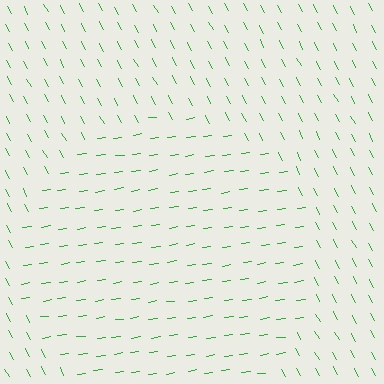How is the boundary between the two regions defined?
The boundary is defined purely by a change in line orientation (approximately 70 degrees difference). All lines are the same color and thickness.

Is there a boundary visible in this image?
Yes, there is a texture boundary formed by a change in line orientation.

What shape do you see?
I see a circle.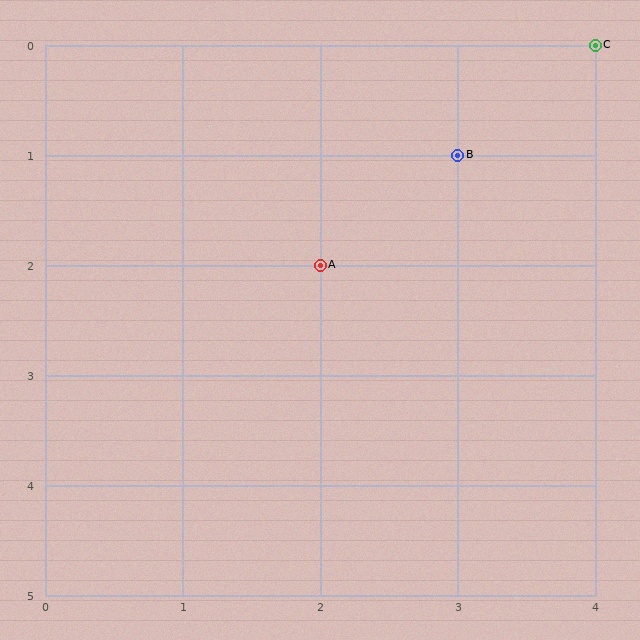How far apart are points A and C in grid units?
Points A and C are 2 columns and 2 rows apart (about 2.8 grid units diagonally).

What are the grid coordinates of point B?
Point B is at grid coordinates (3, 1).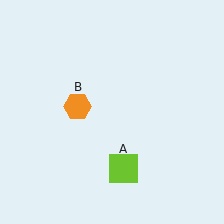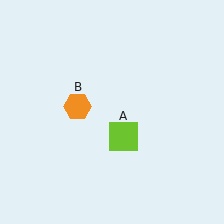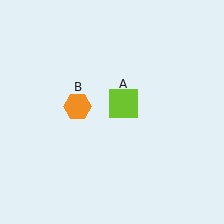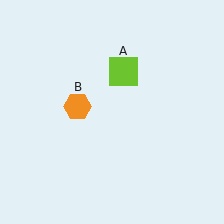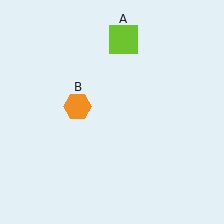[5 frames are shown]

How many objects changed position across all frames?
1 object changed position: lime square (object A).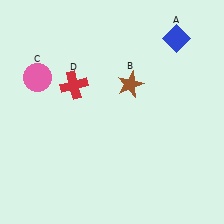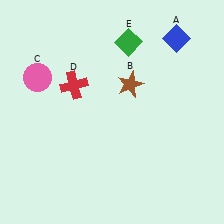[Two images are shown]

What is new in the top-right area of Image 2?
A green diamond (E) was added in the top-right area of Image 2.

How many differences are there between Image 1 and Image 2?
There is 1 difference between the two images.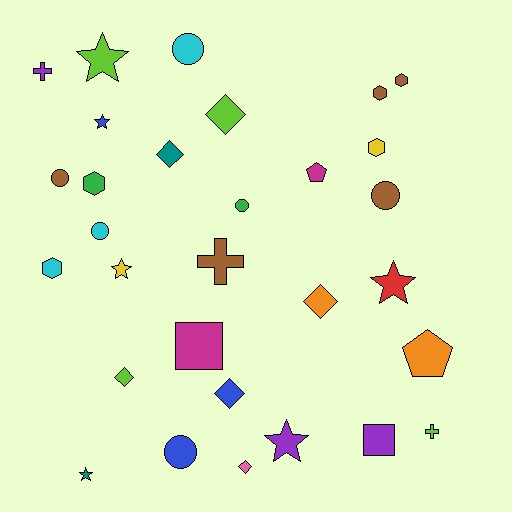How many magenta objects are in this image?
There are 2 magenta objects.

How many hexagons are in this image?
There are 5 hexagons.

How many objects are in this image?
There are 30 objects.